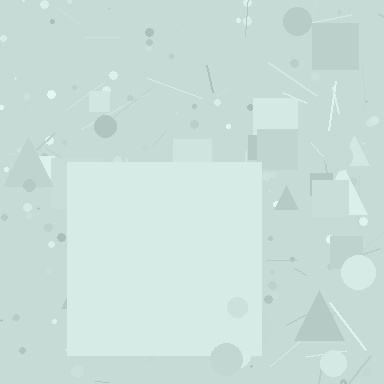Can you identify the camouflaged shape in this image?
The camouflaged shape is a square.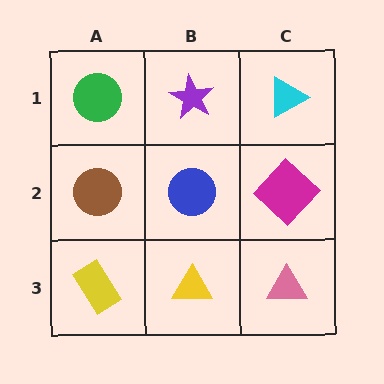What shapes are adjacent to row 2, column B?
A purple star (row 1, column B), a yellow triangle (row 3, column B), a brown circle (row 2, column A), a magenta diamond (row 2, column C).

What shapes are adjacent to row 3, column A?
A brown circle (row 2, column A), a yellow triangle (row 3, column B).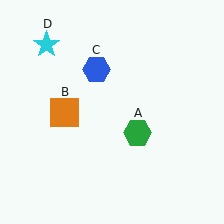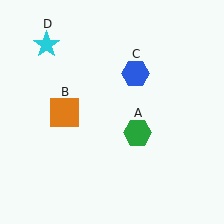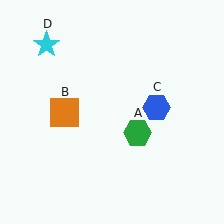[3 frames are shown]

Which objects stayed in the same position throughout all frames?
Green hexagon (object A) and orange square (object B) and cyan star (object D) remained stationary.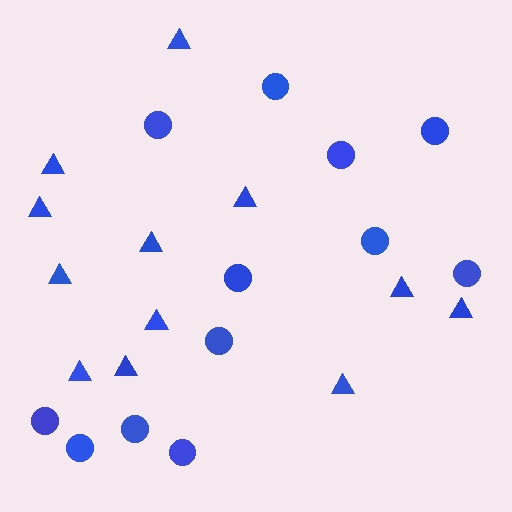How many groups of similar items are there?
There are 2 groups: one group of circles (12) and one group of triangles (12).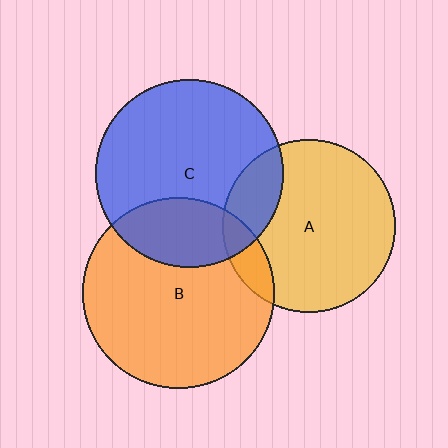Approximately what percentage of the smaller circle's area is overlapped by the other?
Approximately 25%.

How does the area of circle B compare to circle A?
Approximately 1.2 times.